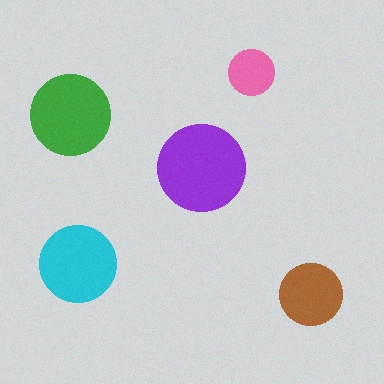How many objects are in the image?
There are 5 objects in the image.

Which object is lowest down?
The brown circle is bottommost.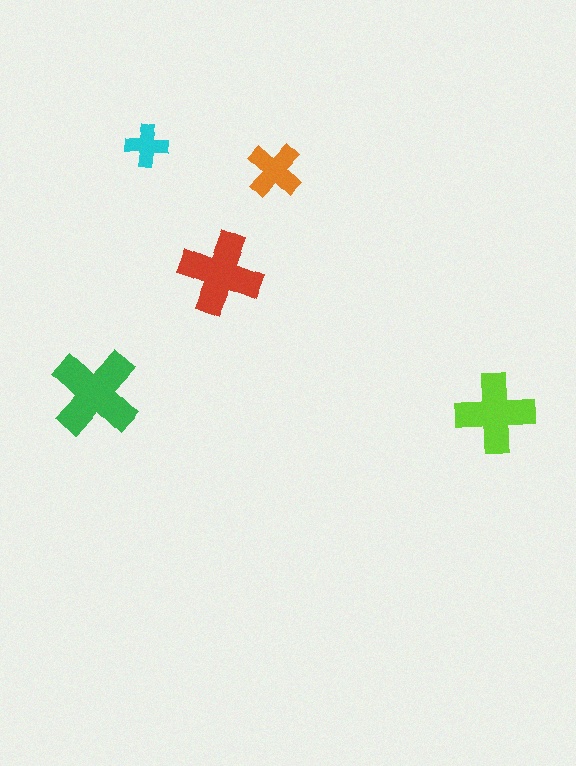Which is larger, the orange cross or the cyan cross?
The orange one.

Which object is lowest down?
The lime cross is bottommost.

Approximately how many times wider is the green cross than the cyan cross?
About 2 times wider.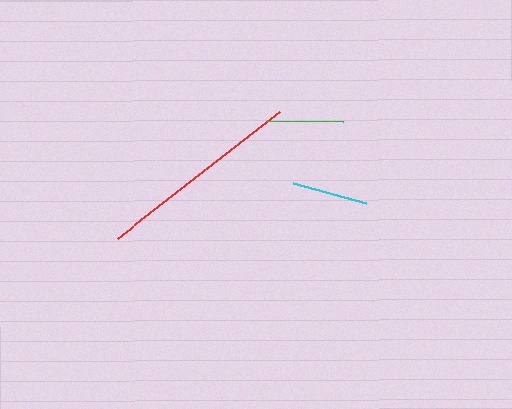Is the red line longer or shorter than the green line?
The red line is longer than the green line.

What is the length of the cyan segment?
The cyan segment is approximately 76 pixels long.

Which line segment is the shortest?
The green line is the shortest at approximately 76 pixels.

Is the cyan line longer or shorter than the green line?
The cyan line is longer than the green line.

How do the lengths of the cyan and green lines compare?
The cyan and green lines are approximately the same length.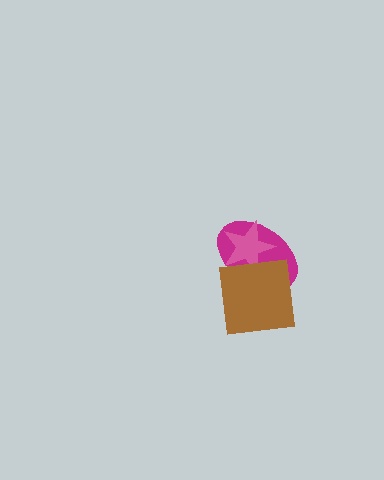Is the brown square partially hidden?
No, no other shape covers it.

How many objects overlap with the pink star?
2 objects overlap with the pink star.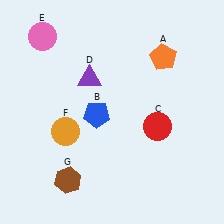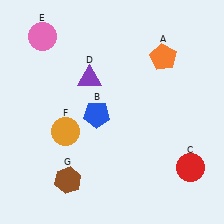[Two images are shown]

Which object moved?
The red circle (C) moved down.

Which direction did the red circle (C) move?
The red circle (C) moved down.